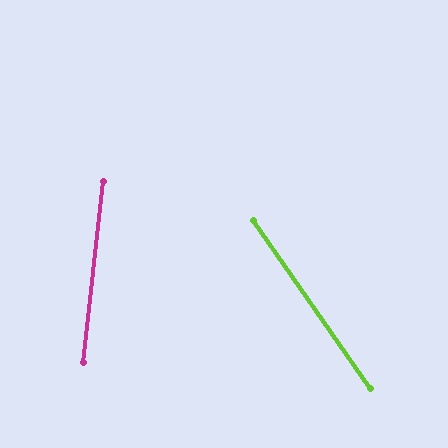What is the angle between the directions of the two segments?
Approximately 41 degrees.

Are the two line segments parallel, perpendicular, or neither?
Neither parallel nor perpendicular — they differ by about 41°.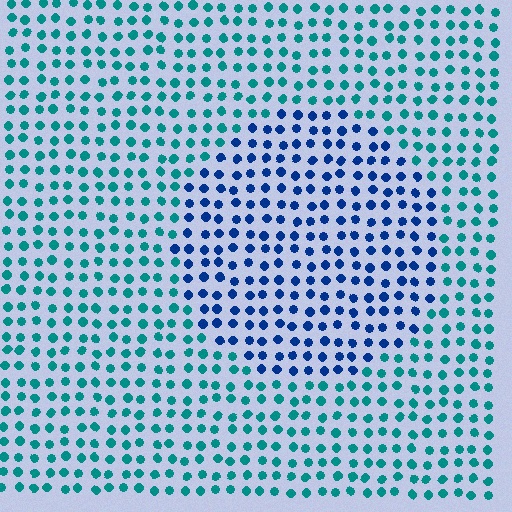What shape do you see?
I see a circle.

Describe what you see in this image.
The image is filled with small teal elements in a uniform arrangement. A circle-shaped region is visible where the elements are tinted to a slightly different hue, forming a subtle color boundary.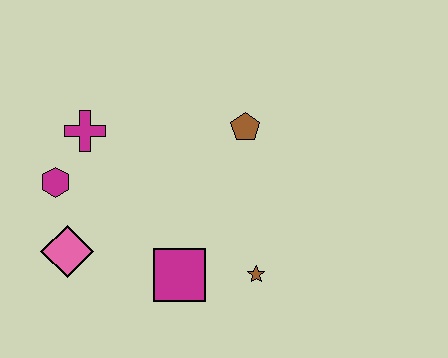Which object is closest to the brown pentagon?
The brown star is closest to the brown pentagon.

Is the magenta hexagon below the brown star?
No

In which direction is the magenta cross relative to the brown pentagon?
The magenta cross is to the left of the brown pentagon.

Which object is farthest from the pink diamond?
The brown pentagon is farthest from the pink diamond.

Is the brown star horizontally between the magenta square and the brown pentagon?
No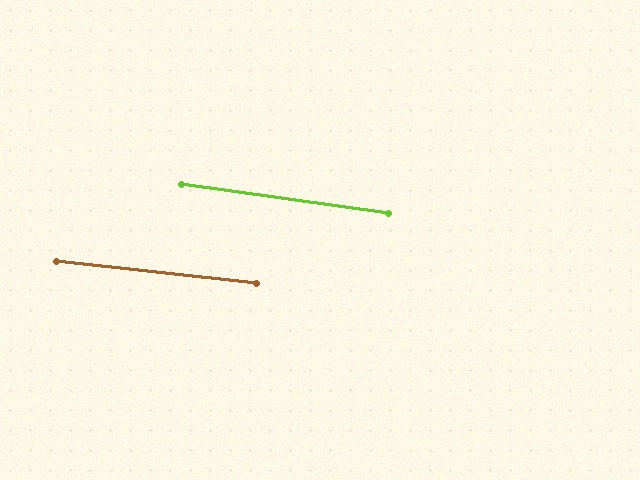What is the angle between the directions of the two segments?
Approximately 2 degrees.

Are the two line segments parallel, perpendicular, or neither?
Parallel — their directions differ by only 1.6°.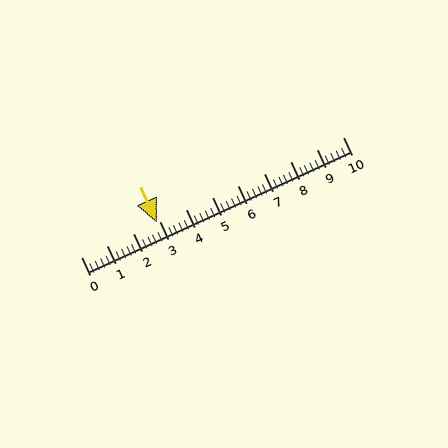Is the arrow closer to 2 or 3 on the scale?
The arrow is closer to 3.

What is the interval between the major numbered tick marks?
The major tick marks are spaced 1 units apart.